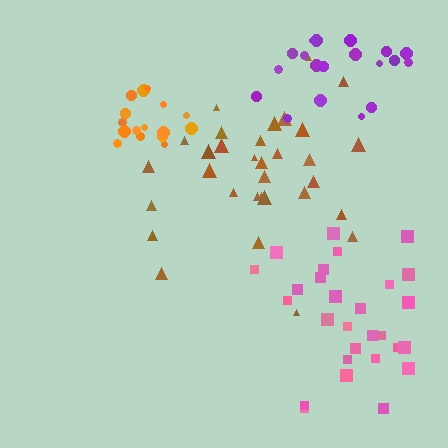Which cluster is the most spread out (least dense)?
Purple.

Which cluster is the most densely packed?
Orange.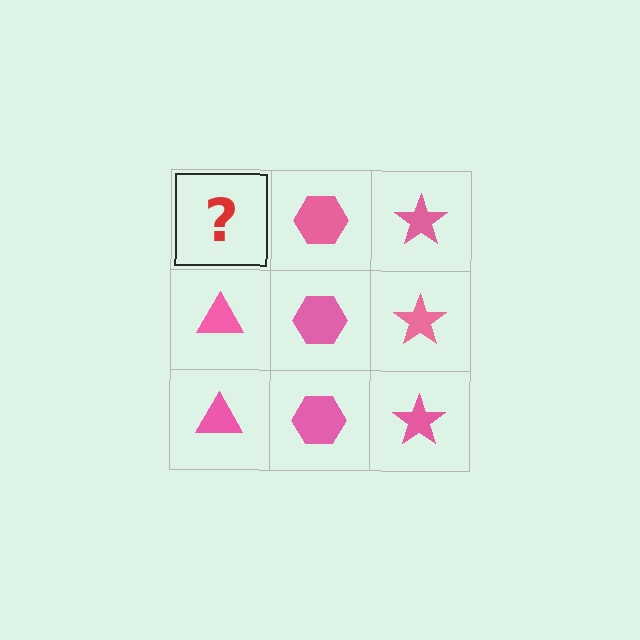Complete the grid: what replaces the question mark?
The question mark should be replaced with a pink triangle.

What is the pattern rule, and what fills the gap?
The rule is that each column has a consistent shape. The gap should be filled with a pink triangle.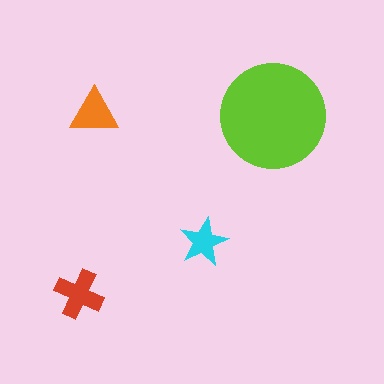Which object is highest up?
The orange triangle is topmost.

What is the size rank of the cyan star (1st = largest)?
4th.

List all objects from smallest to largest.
The cyan star, the orange triangle, the red cross, the lime circle.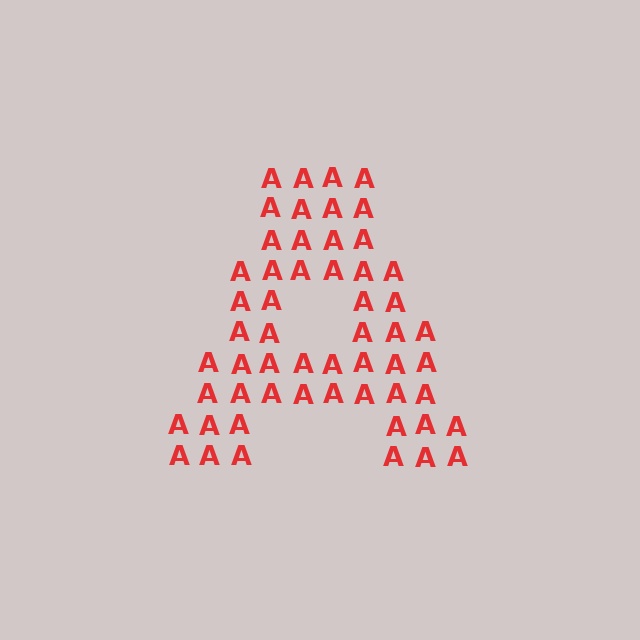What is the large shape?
The large shape is the letter A.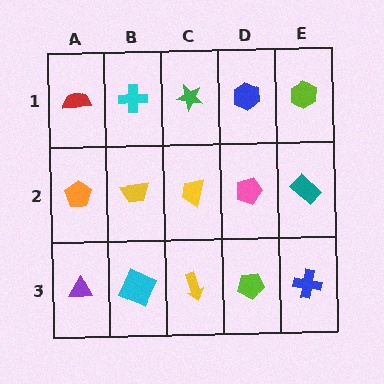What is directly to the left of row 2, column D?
A yellow trapezoid.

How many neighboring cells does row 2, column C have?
4.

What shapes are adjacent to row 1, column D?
A pink pentagon (row 2, column D), a green star (row 1, column C), a lime hexagon (row 1, column E).